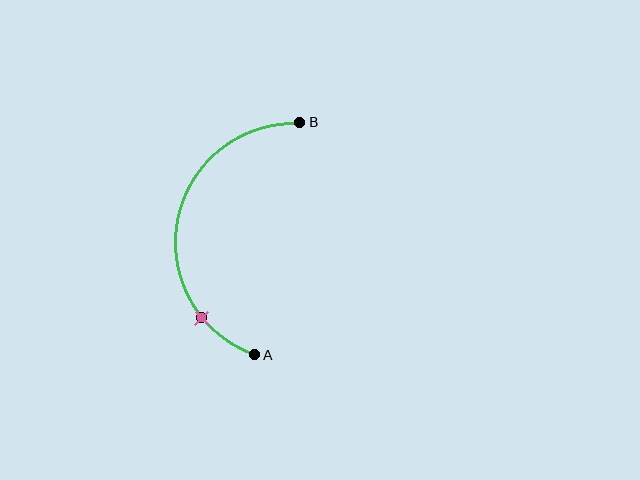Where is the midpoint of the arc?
The arc midpoint is the point on the curve farthest from the straight line joining A and B. It sits to the left of that line.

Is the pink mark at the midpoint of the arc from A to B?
No. The pink mark lies on the arc but is closer to endpoint A. The arc midpoint would be at the point on the curve equidistant along the arc from both A and B.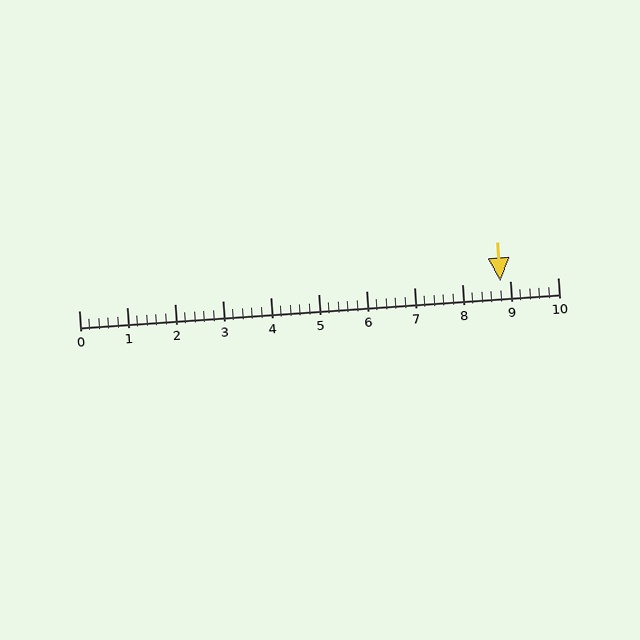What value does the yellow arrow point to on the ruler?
The yellow arrow points to approximately 8.8.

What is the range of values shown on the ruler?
The ruler shows values from 0 to 10.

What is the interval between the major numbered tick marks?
The major tick marks are spaced 1 units apart.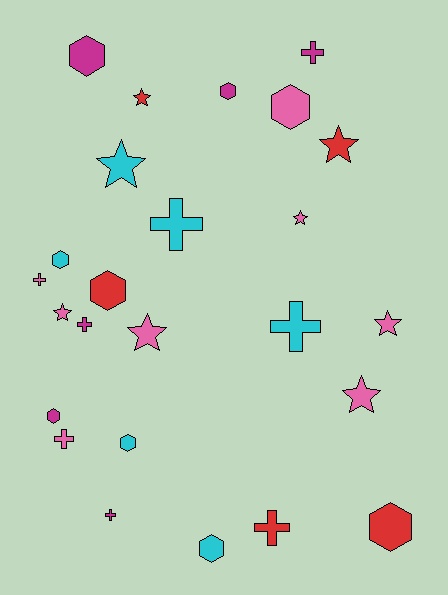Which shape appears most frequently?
Hexagon, with 9 objects.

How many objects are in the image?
There are 25 objects.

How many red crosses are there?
There is 1 red cross.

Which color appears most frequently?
Pink, with 8 objects.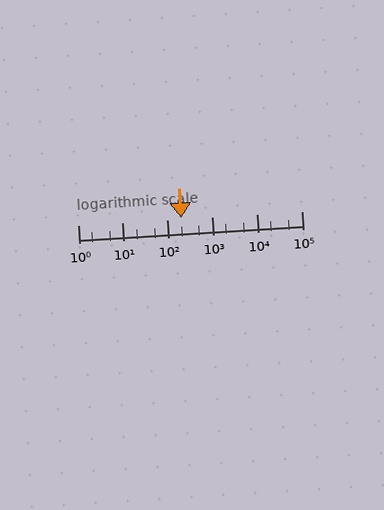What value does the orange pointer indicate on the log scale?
The pointer indicates approximately 200.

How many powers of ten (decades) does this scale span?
The scale spans 5 decades, from 1 to 100000.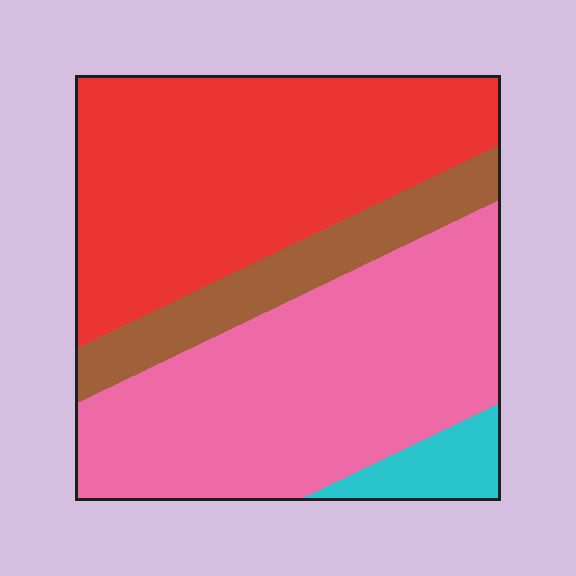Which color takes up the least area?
Cyan, at roughly 5%.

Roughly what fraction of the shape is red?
Red covers around 40% of the shape.